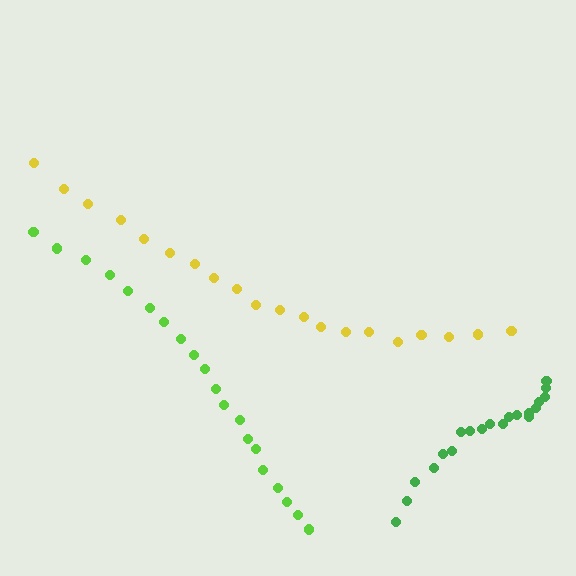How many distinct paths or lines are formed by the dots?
There are 3 distinct paths.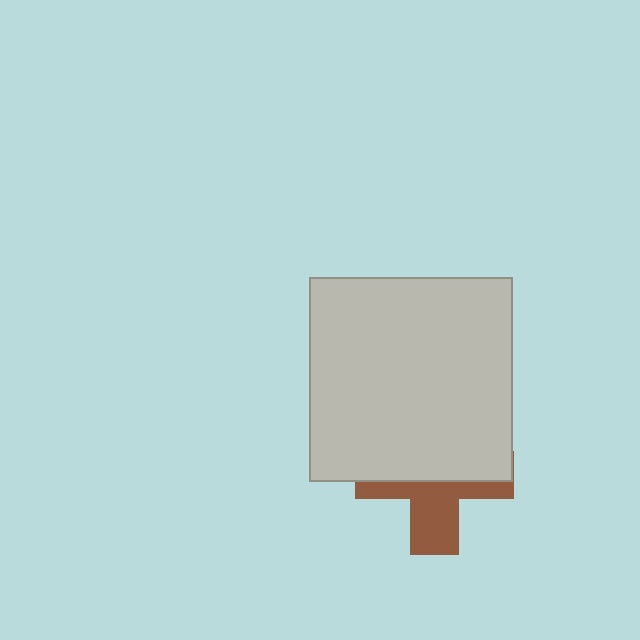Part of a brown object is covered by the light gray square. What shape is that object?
It is a cross.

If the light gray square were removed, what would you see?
You would see the complete brown cross.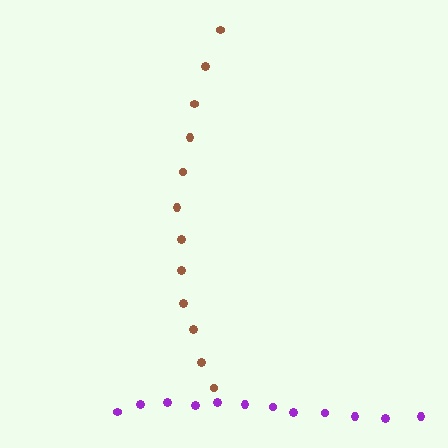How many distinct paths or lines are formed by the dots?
There are 2 distinct paths.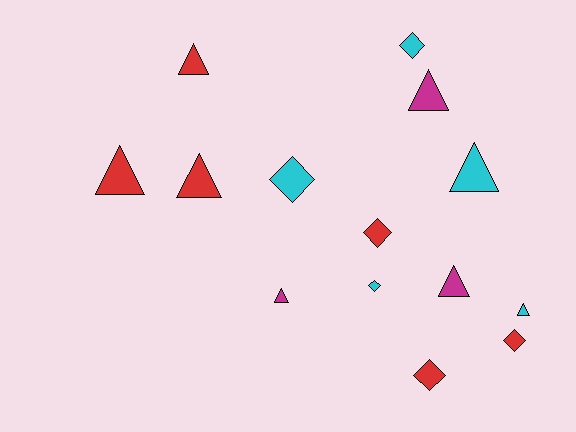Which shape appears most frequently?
Triangle, with 8 objects.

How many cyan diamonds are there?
There are 3 cyan diamonds.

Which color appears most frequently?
Red, with 6 objects.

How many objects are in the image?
There are 14 objects.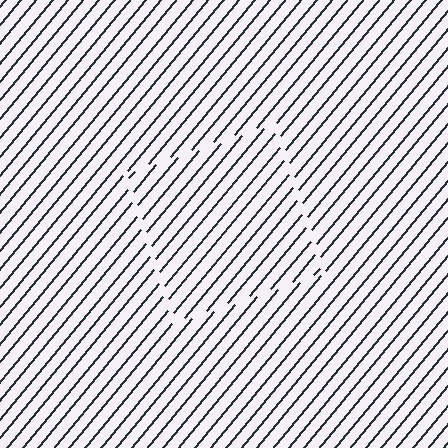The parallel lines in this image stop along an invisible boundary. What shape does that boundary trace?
An illusory square. The interior of the shape contains the same grating, shifted by half a period — the contour is defined by the phase discontinuity where line-ends from the inner and outer gratings abut.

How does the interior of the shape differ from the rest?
The interior of the shape contains the same grating, shifted by half a period — the contour is defined by the phase discontinuity where line-ends from the inner and outer gratings abut.